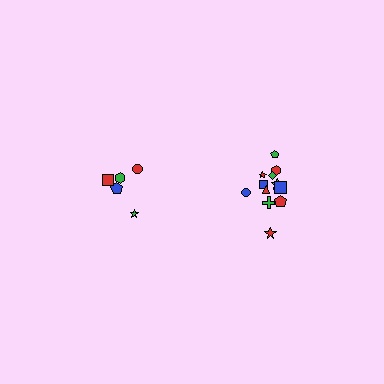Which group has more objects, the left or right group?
The right group.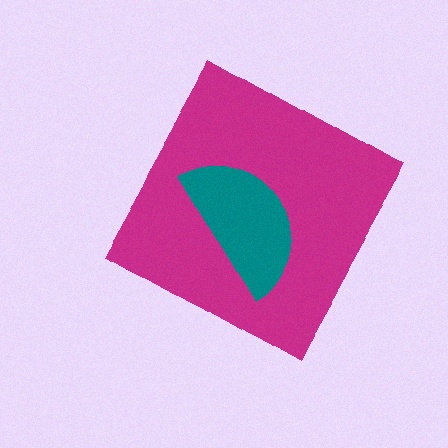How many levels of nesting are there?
2.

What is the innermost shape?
The teal semicircle.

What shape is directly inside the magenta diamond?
The teal semicircle.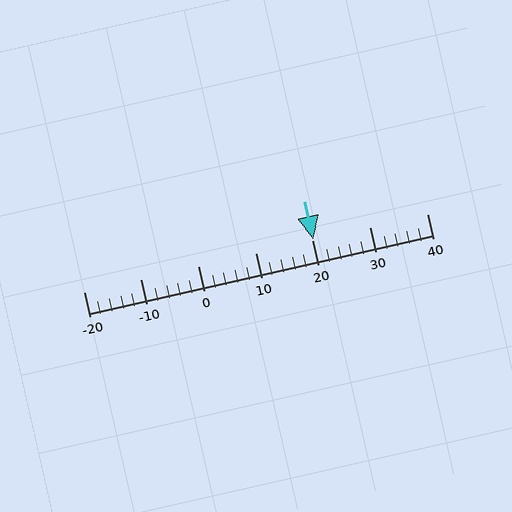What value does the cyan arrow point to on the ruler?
The cyan arrow points to approximately 20.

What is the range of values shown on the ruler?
The ruler shows values from -20 to 40.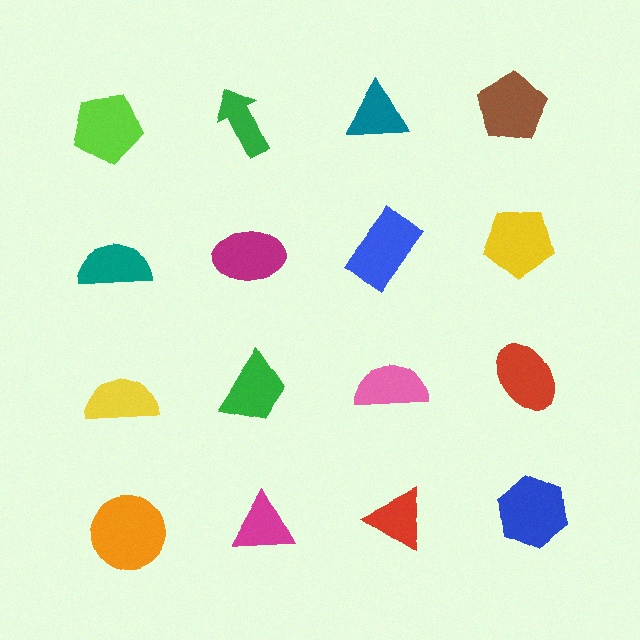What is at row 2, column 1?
A teal semicircle.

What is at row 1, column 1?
A lime pentagon.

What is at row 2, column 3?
A blue rectangle.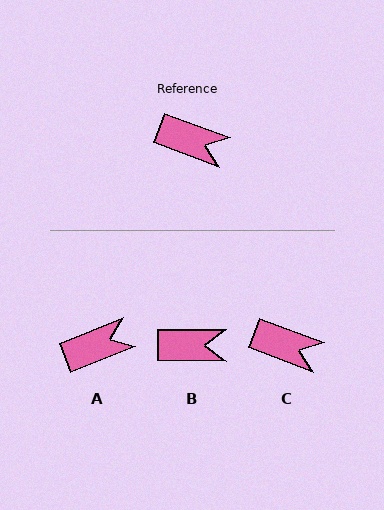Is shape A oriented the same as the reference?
No, it is off by about 43 degrees.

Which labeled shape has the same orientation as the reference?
C.